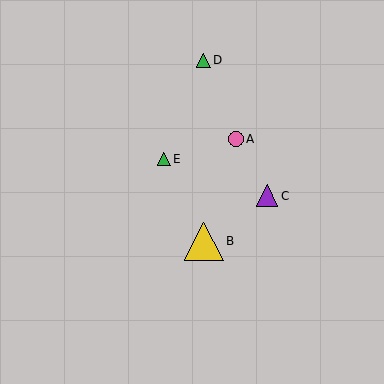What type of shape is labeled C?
Shape C is a purple triangle.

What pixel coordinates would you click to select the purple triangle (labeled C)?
Click at (267, 196) to select the purple triangle C.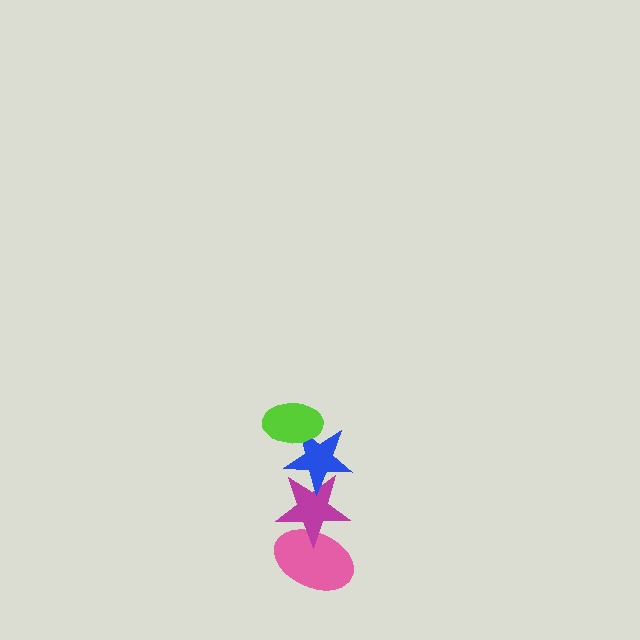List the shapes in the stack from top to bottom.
From top to bottom: the lime ellipse, the blue star, the magenta star, the pink ellipse.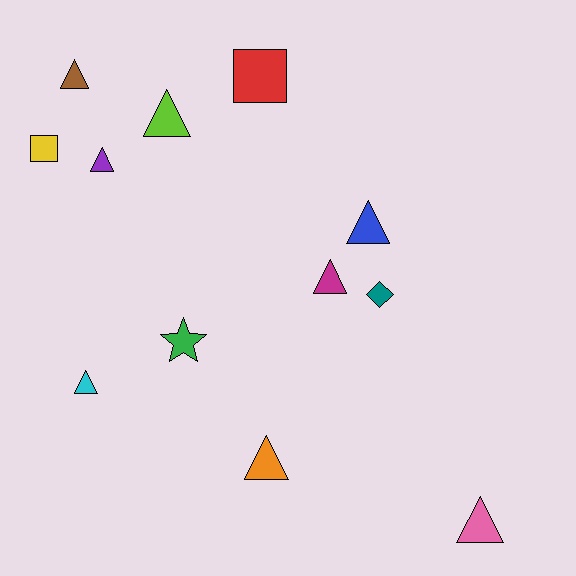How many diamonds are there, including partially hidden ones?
There is 1 diamond.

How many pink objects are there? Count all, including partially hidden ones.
There is 1 pink object.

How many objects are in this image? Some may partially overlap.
There are 12 objects.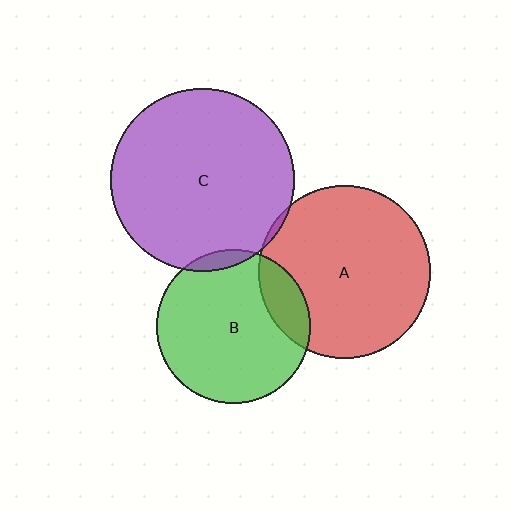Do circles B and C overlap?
Yes.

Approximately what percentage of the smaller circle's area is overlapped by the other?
Approximately 5%.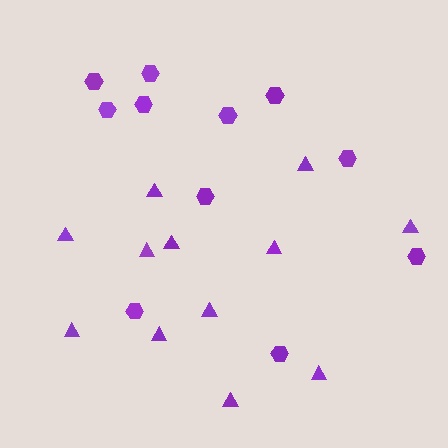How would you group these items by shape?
There are 2 groups: one group of triangles (12) and one group of hexagons (11).